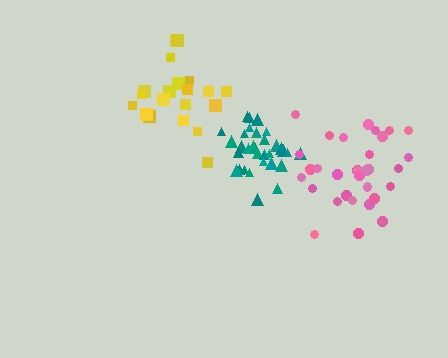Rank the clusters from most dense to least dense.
teal, pink, yellow.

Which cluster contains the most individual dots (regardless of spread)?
Teal (35).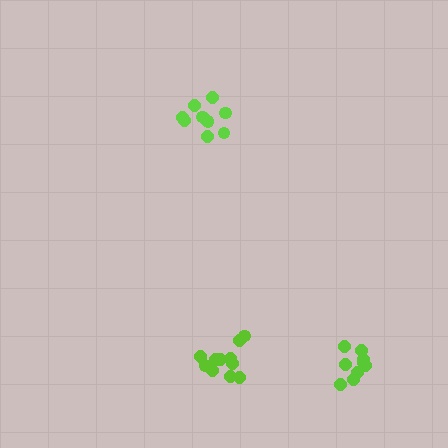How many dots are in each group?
Group 1: 10 dots, Group 2: 11 dots, Group 3: 9 dots (30 total).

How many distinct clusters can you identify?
There are 3 distinct clusters.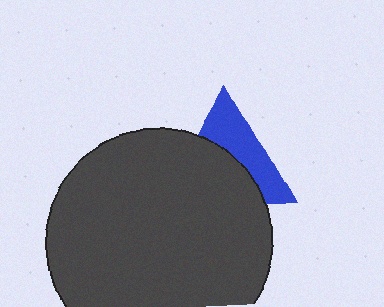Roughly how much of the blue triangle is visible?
About half of it is visible (roughly 45%).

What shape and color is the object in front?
The object in front is a dark gray circle.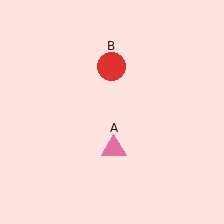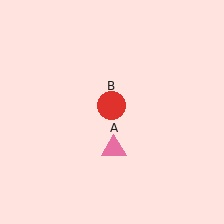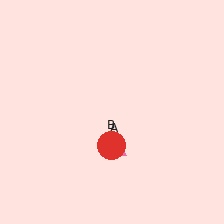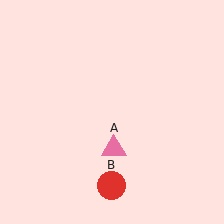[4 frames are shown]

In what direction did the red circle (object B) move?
The red circle (object B) moved down.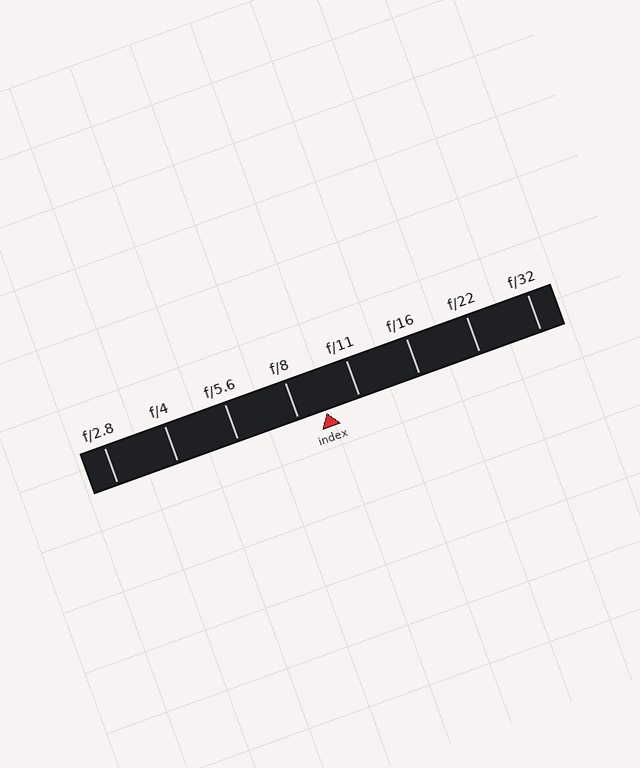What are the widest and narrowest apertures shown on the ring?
The widest aperture shown is f/2.8 and the narrowest is f/32.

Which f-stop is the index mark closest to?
The index mark is closest to f/8.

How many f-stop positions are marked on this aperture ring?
There are 8 f-stop positions marked.